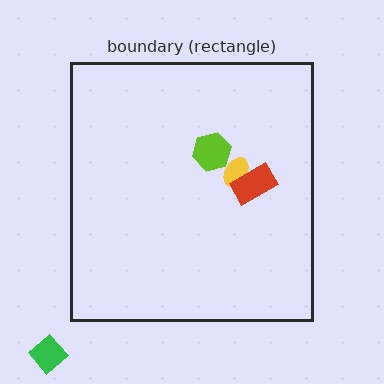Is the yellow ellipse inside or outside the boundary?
Inside.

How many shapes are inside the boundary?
3 inside, 1 outside.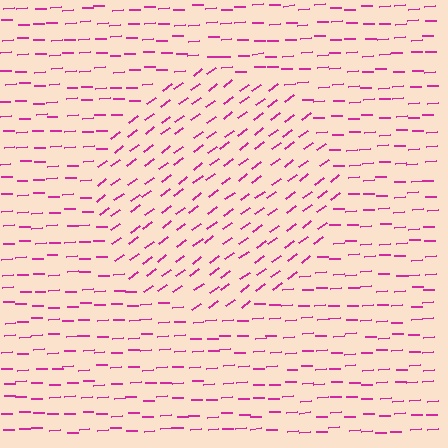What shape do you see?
I see a circle.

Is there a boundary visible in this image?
Yes, there is a texture boundary formed by a change in line orientation.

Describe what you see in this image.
The image is filled with small magenta line segments. A circle region in the image has lines oriented differently from the surrounding lines, creating a visible texture boundary.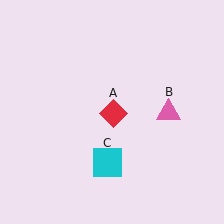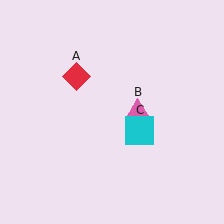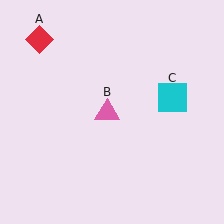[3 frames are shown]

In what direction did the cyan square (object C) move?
The cyan square (object C) moved up and to the right.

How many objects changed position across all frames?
3 objects changed position: red diamond (object A), pink triangle (object B), cyan square (object C).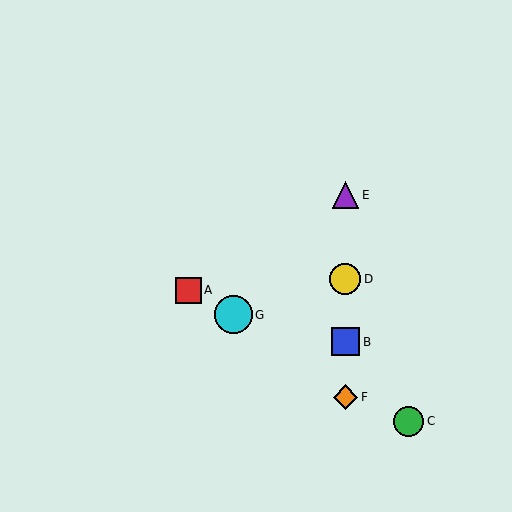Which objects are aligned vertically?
Objects B, D, E, F are aligned vertically.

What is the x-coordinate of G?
Object G is at x≈233.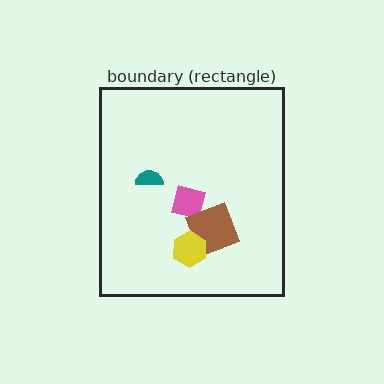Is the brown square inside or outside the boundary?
Inside.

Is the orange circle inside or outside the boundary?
Inside.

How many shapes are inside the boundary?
5 inside, 0 outside.